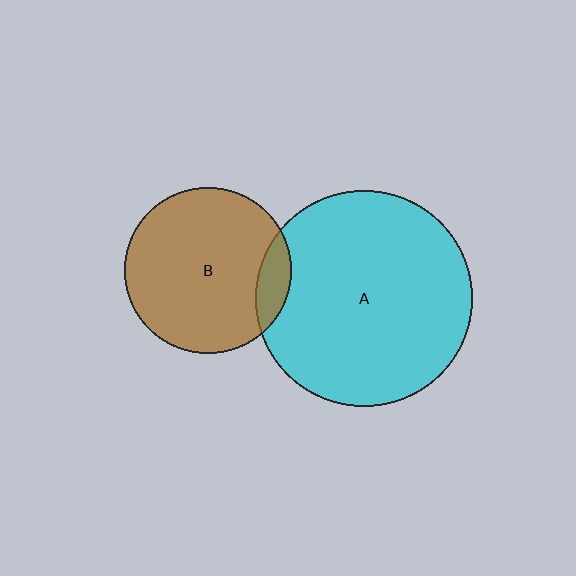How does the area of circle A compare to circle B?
Approximately 1.7 times.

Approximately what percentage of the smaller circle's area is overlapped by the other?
Approximately 10%.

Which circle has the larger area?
Circle A (cyan).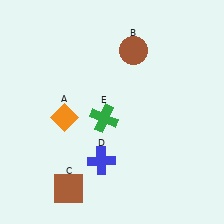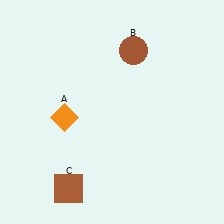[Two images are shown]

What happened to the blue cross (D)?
The blue cross (D) was removed in Image 2. It was in the bottom-left area of Image 1.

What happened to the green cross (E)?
The green cross (E) was removed in Image 2. It was in the bottom-left area of Image 1.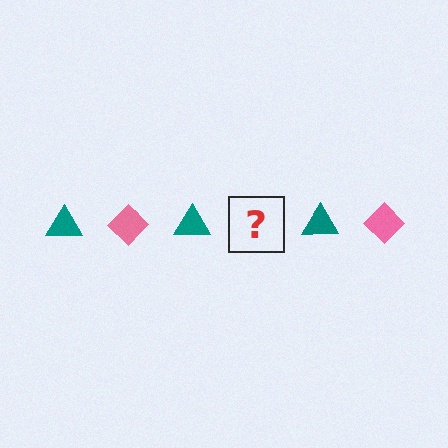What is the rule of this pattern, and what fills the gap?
The rule is that the pattern alternates between teal triangle and pink diamond. The gap should be filled with a pink diamond.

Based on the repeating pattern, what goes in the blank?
The blank should be a pink diamond.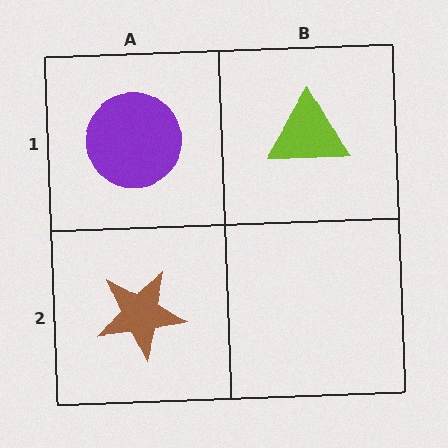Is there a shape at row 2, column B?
No, that cell is empty.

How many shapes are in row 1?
2 shapes.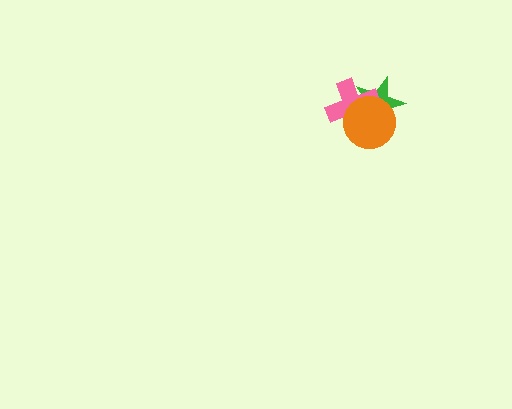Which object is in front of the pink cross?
The orange circle is in front of the pink cross.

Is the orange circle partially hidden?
No, no other shape covers it.